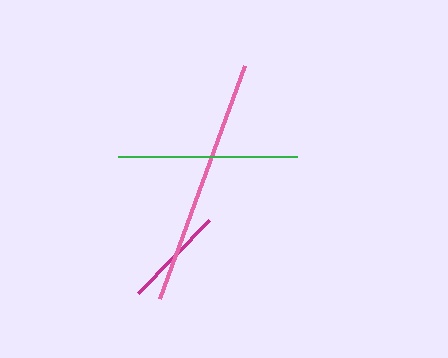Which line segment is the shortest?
The magenta line is the shortest at approximately 102 pixels.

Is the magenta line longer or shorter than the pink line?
The pink line is longer than the magenta line.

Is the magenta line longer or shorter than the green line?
The green line is longer than the magenta line.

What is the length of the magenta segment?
The magenta segment is approximately 102 pixels long.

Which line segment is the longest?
The pink line is the longest at approximately 248 pixels.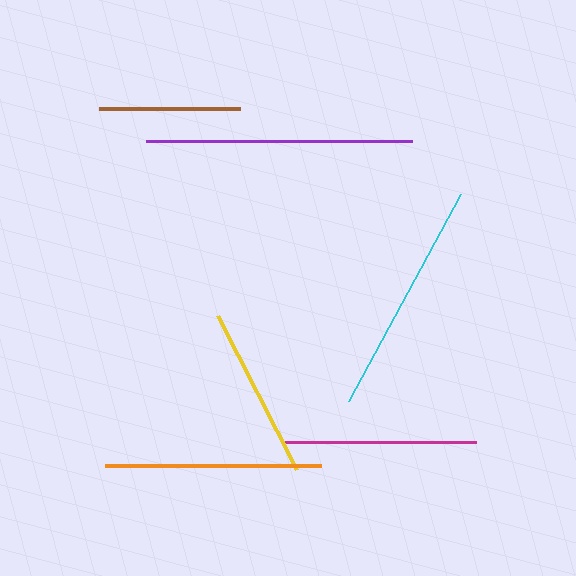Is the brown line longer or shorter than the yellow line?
The yellow line is longer than the brown line.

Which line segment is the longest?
The purple line is the longest at approximately 266 pixels.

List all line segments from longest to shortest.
From longest to shortest: purple, cyan, orange, magenta, yellow, brown.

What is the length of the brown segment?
The brown segment is approximately 141 pixels long.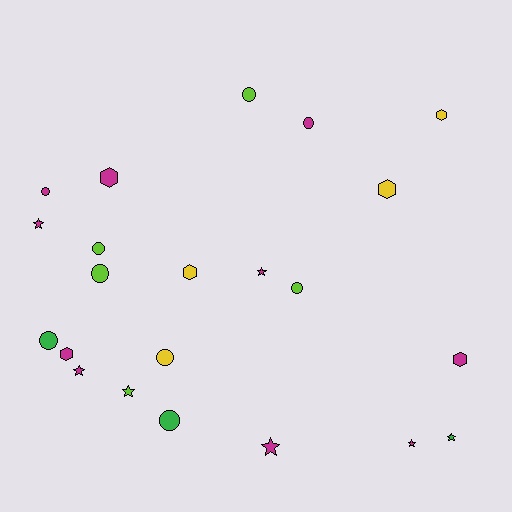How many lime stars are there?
There is 1 lime star.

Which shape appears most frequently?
Circle, with 9 objects.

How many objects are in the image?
There are 22 objects.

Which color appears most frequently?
Magenta, with 10 objects.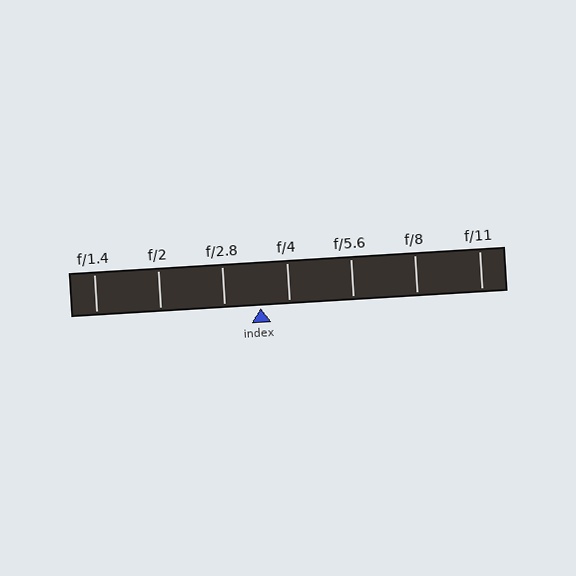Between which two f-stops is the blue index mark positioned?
The index mark is between f/2.8 and f/4.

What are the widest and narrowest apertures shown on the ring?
The widest aperture shown is f/1.4 and the narrowest is f/11.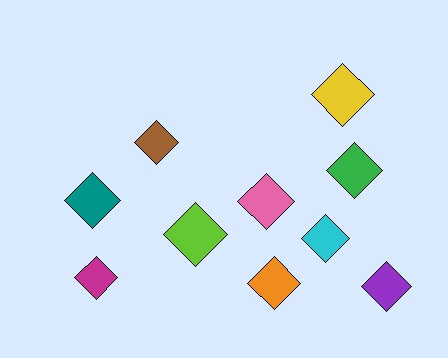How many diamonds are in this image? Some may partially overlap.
There are 10 diamonds.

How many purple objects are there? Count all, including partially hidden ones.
There is 1 purple object.